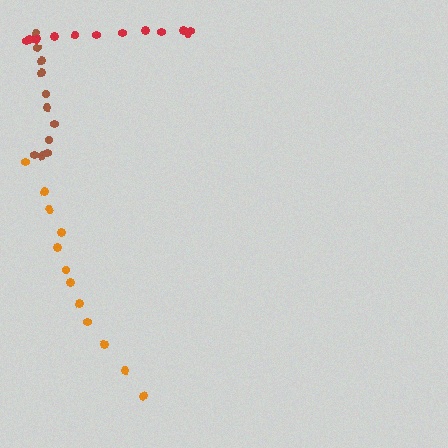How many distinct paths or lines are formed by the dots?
There are 3 distinct paths.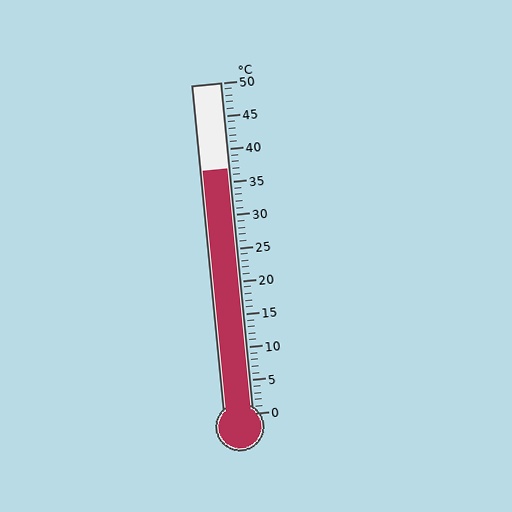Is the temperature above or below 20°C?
The temperature is above 20°C.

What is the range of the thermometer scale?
The thermometer scale ranges from 0°C to 50°C.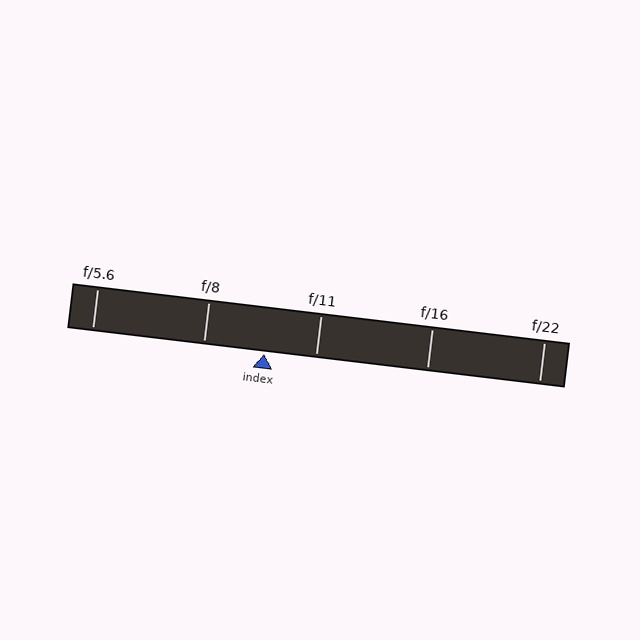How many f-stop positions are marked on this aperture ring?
There are 5 f-stop positions marked.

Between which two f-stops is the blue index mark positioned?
The index mark is between f/8 and f/11.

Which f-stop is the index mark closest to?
The index mark is closest to f/11.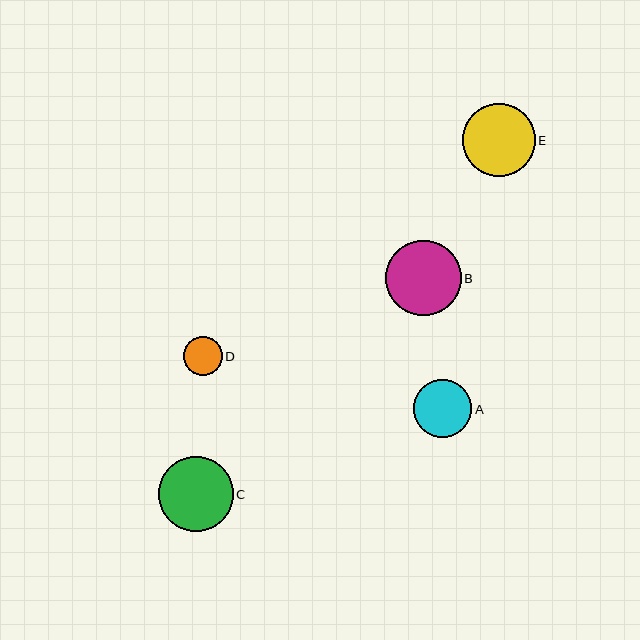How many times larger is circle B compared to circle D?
Circle B is approximately 2.0 times the size of circle D.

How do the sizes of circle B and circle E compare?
Circle B and circle E are approximately the same size.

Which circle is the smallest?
Circle D is the smallest with a size of approximately 38 pixels.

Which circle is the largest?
Circle B is the largest with a size of approximately 75 pixels.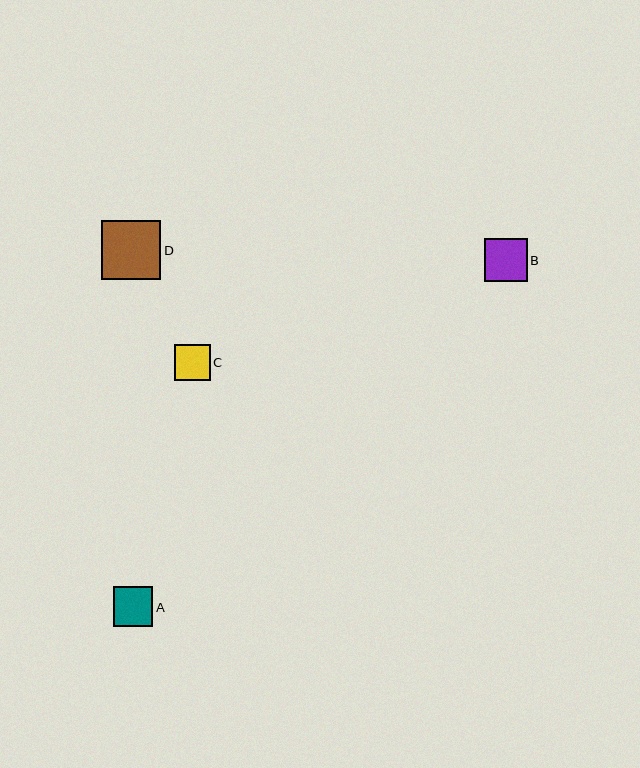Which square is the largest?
Square D is the largest with a size of approximately 60 pixels.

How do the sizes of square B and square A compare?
Square B and square A are approximately the same size.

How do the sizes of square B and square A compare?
Square B and square A are approximately the same size.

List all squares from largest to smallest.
From largest to smallest: D, B, A, C.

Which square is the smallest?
Square C is the smallest with a size of approximately 36 pixels.